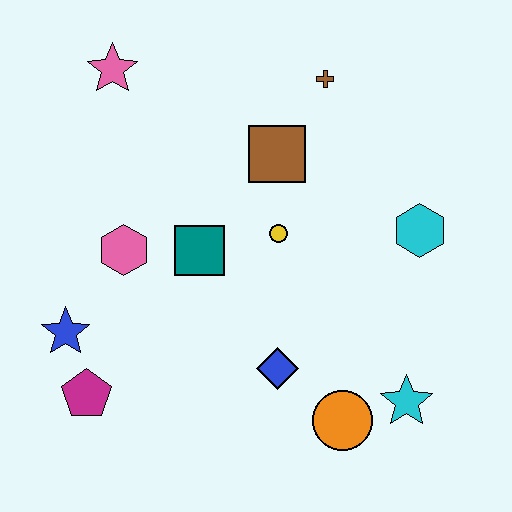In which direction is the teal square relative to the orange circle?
The teal square is above the orange circle.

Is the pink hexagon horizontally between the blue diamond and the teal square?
No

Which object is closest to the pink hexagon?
The teal square is closest to the pink hexagon.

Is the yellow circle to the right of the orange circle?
No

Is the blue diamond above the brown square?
No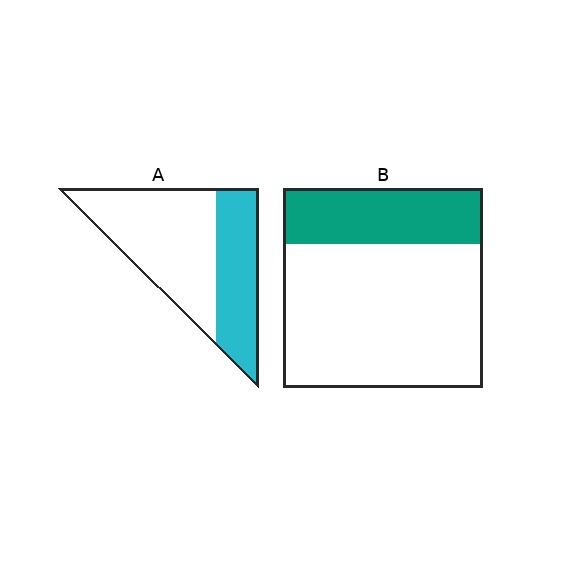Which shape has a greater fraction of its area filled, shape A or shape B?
Shape A.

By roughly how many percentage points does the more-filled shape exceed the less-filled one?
By roughly 10 percentage points (A over B).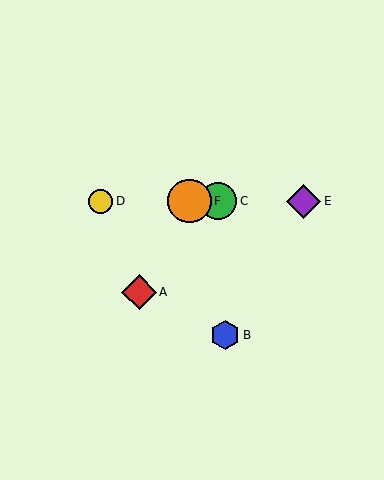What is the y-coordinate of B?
Object B is at y≈335.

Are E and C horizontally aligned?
Yes, both are at y≈201.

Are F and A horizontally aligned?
No, F is at y≈201 and A is at y≈292.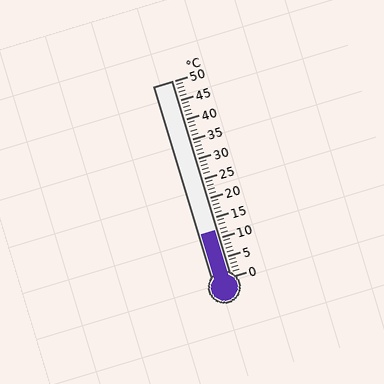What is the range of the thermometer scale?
The thermometer scale ranges from 0°C to 50°C.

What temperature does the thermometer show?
The thermometer shows approximately 12°C.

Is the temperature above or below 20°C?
The temperature is below 20°C.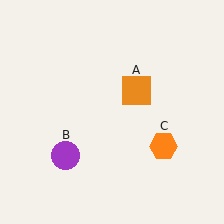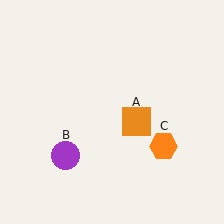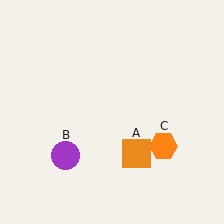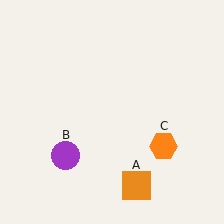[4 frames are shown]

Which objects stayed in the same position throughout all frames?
Purple circle (object B) and orange hexagon (object C) remained stationary.